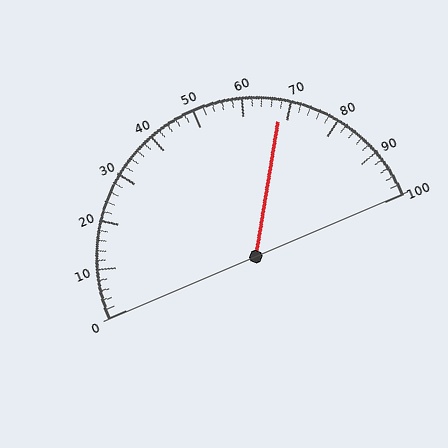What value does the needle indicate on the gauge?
The needle indicates approximately 68.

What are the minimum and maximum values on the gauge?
The gauge ranges from 0 to 100.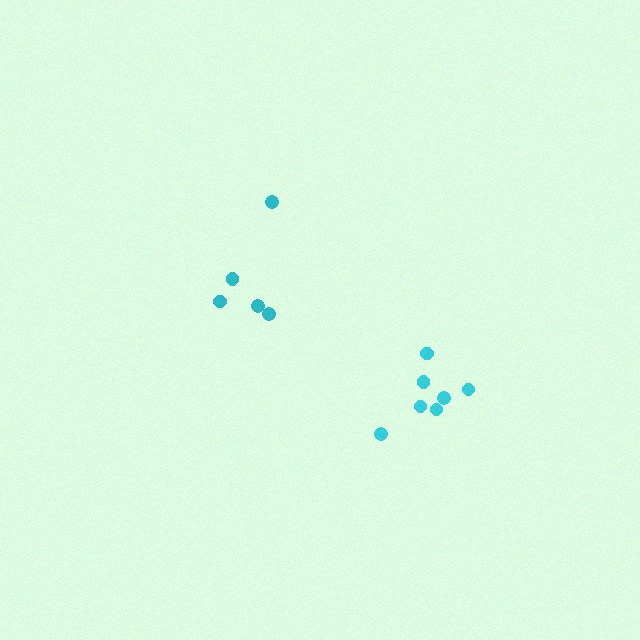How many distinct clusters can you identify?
There are 2 distinct clusters.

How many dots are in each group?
Group 1: 5 dots, Group 2: 7 dots (12 total).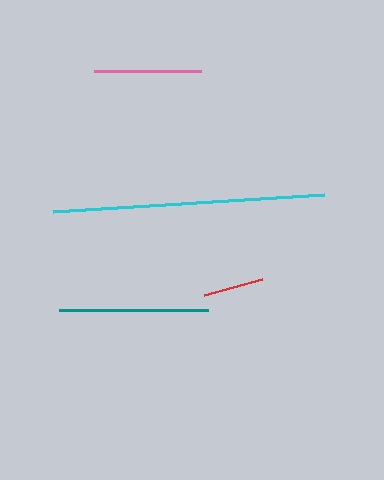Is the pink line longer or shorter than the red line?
The pink line is longer than the red line.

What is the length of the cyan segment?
The cyan segment is approximately 272 pixels long.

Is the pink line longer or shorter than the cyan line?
The cyan line is longer than the pink line.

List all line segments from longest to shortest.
From longest to shortest: cyan, teal, pink, red.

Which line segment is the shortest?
The red line is the shortest at approximately 60 pixels.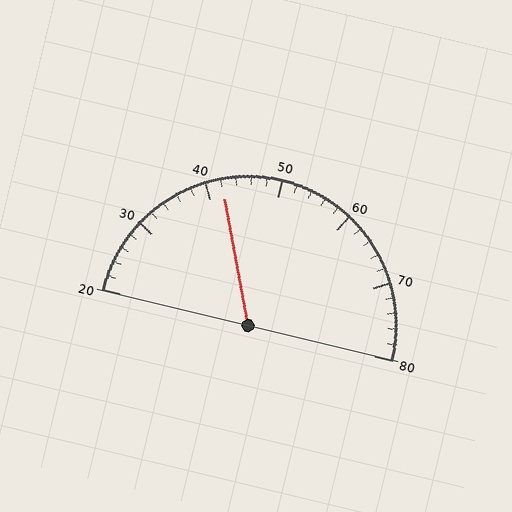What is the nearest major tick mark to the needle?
The nearest major tick mark is 40.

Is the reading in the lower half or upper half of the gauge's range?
The reading is in the lower half of the range (20 to 80).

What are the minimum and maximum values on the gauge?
The gauge ranges from 20 to 80.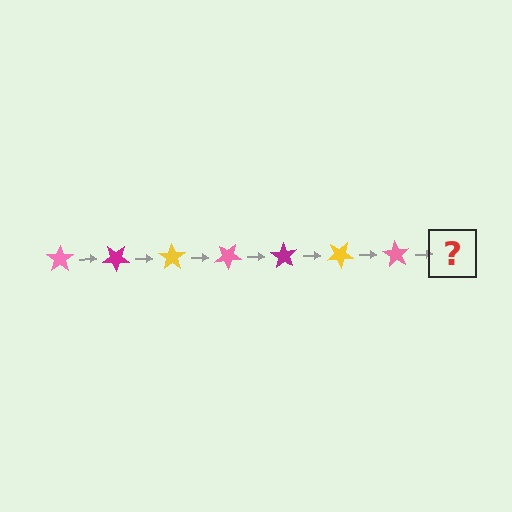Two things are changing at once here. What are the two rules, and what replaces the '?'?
The two rules are that it rotates 35 degrees each step and the color cycles through pink, magenta, and yellow. The '?' should be a magenta star, rotated 245 degrees from the start.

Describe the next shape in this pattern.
It should be a magenta star, rotated 245 degrees from the start.